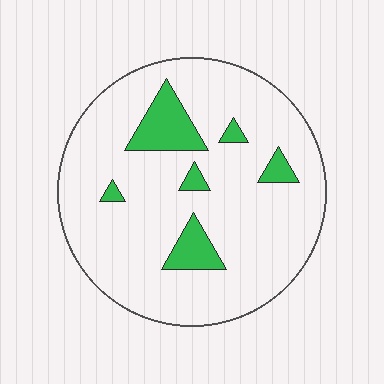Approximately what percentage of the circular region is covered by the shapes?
Approximately 10%.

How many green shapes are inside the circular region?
6.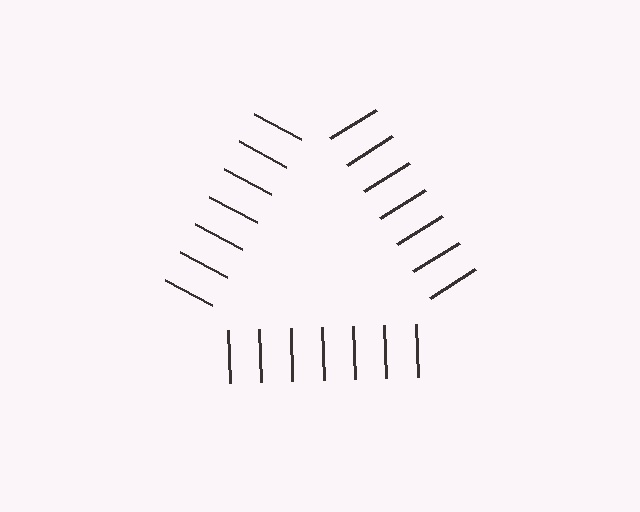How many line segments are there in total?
21 — 7 along each of the 3 edges.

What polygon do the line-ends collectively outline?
An illusory triangle — the line segments terminate on its edges but no continuous stroke is drawn.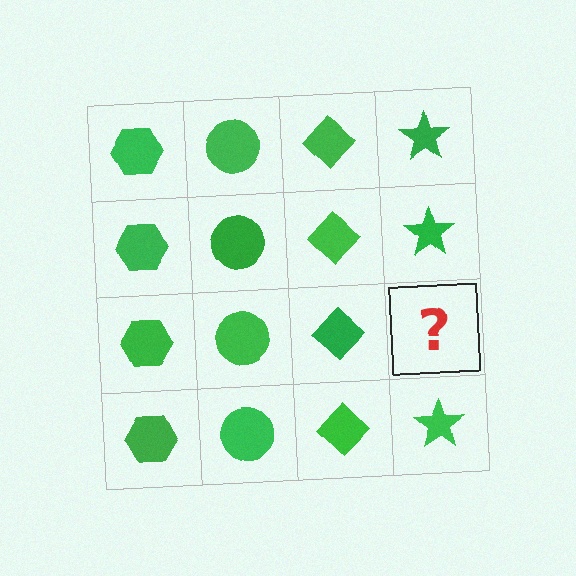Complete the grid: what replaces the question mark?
The question mark should be replaced with a green star.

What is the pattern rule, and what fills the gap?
The rule is that each column has a consistent shape. The gap should be filled with a green star.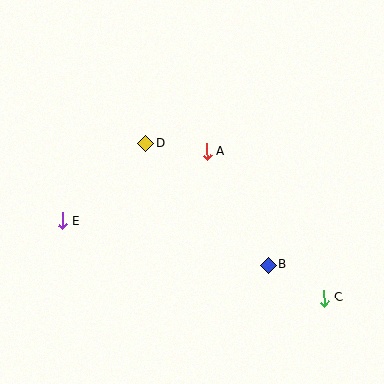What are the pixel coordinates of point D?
Point D is at (146, 143).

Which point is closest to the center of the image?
Point A at (206, 152) is closest to the center.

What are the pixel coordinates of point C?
Point C is at (324, 298).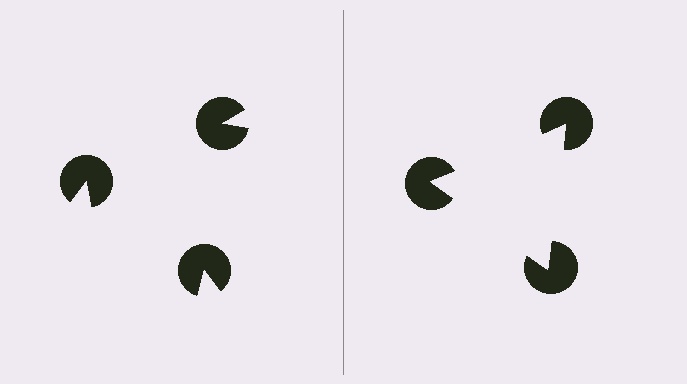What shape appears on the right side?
An illusory triangle.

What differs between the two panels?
The pac-man discs are positioned identically on both sides; only the wedge orientations differ. On the right they align to a triangle; on the left they are misaligned.